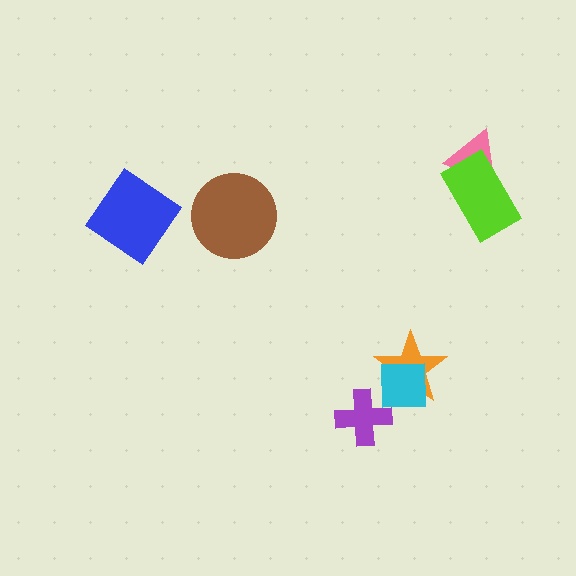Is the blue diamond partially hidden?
No, no other shape covers it.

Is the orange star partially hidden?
Yes, it is partially covered by another shape.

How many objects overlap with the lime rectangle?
1 object overlaps with the lime rectangle.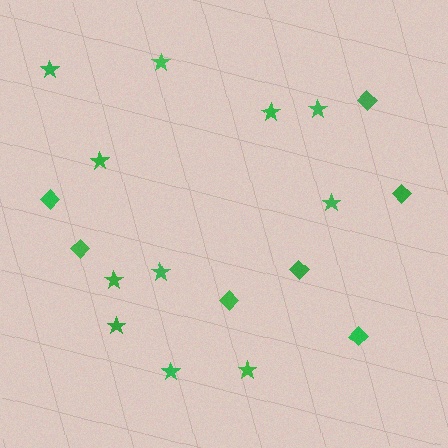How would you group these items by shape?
There are 2 groups: one group of stars (11) and one group of diamonds (7).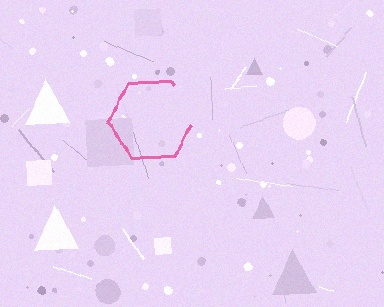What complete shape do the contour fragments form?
The contour fragments form a hexagon.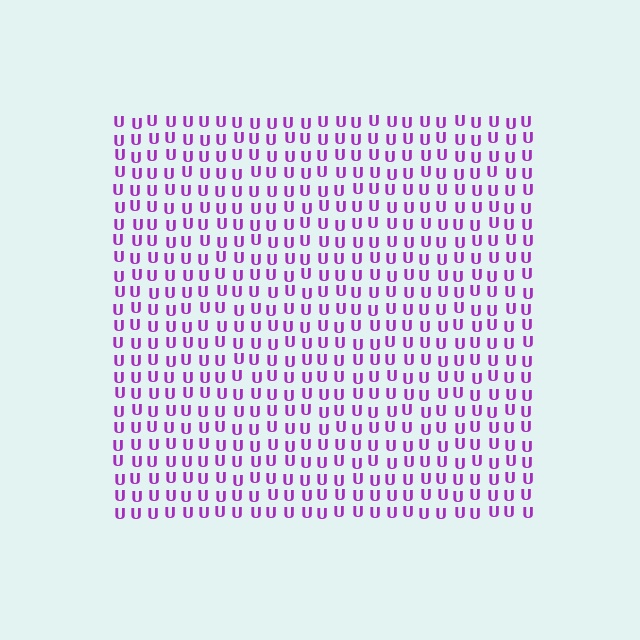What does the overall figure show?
The overall figure shows a square.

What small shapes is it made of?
It is made of small letter U's.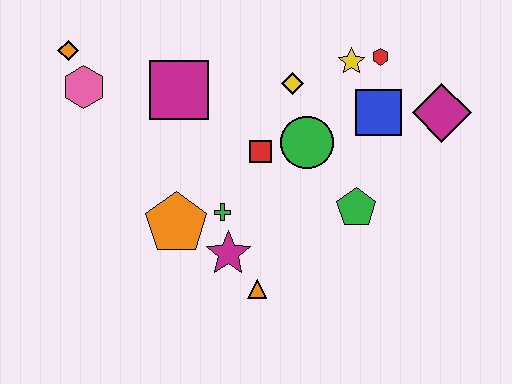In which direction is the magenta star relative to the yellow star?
The magenta star is below the yellow star.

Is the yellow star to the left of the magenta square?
No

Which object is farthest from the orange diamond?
The magenta diamond is farthest from the orange diamond.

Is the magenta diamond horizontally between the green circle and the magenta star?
No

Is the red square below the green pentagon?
No